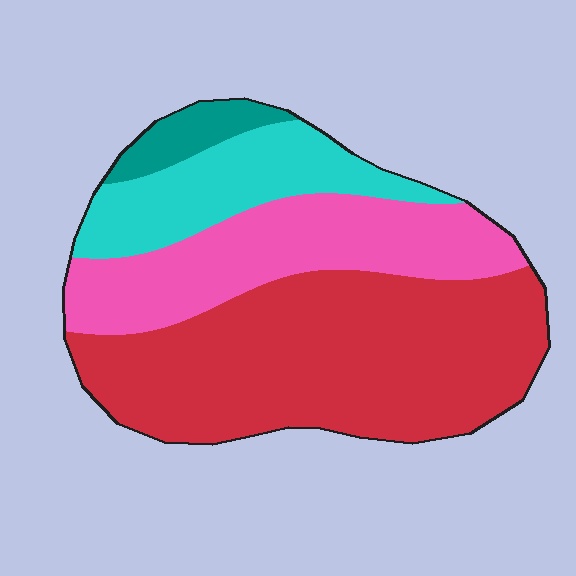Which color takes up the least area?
Teal, at roughly 5%.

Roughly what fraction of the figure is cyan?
Cyan takes up about one sixth (1/6) of the figure.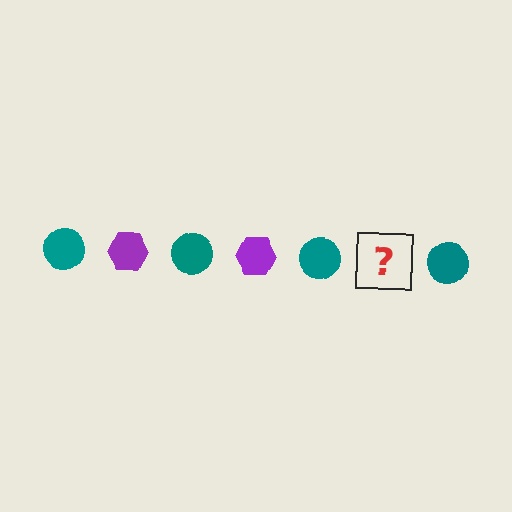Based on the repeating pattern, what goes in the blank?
The blank should be a purple hexagon.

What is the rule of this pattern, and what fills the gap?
The rule is that the pattern alternates between teal circle and purple hexagon. The gap should be filled with a purple hexagon.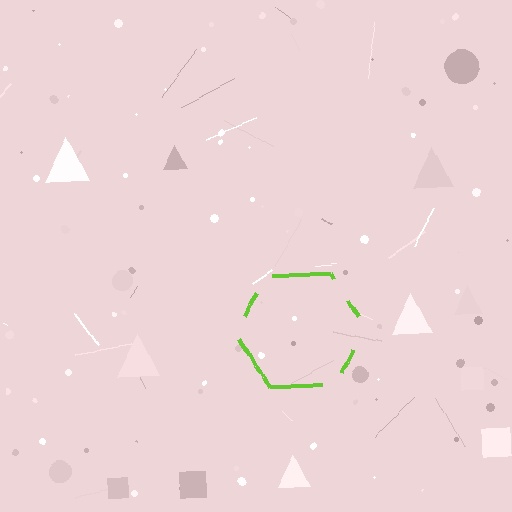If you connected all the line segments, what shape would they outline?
They would outline a hexagon.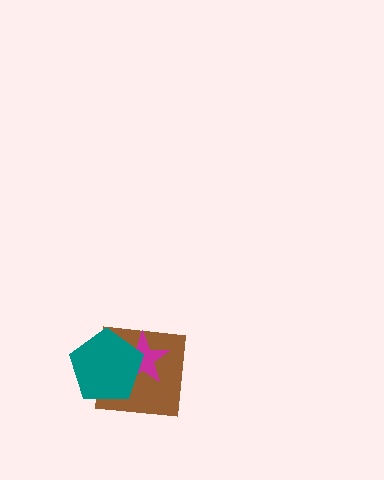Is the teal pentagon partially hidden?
No, no other shape covers it.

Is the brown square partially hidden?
Yes, it is partially covered by another shape.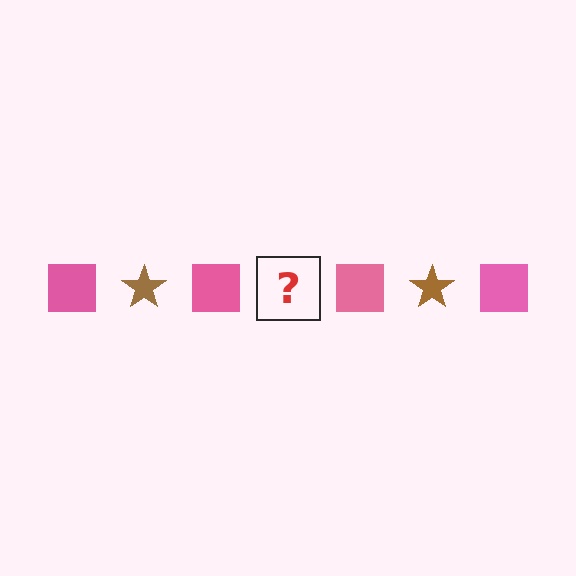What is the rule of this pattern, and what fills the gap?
The rule is that the pattern alternates between pink square and brown star. The gap should be filled with a brown star.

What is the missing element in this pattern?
The missing element is a brown star.